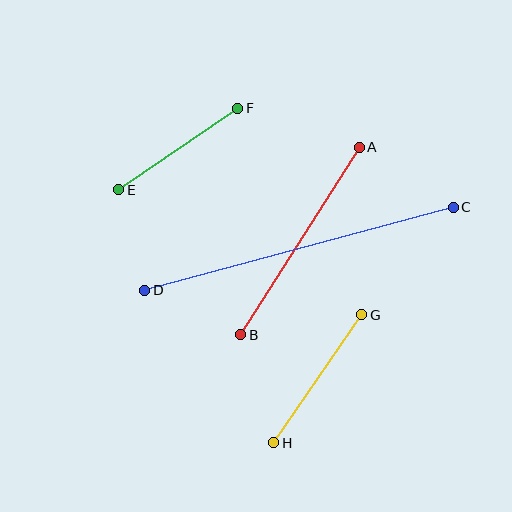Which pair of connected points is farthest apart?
Points C and D are farthest apart.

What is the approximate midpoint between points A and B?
The midpoint is at approximately (300, 241) pixels.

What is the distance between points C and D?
The distance is approximately 319 pixels.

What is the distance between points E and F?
The distance is approximately 144 pixels.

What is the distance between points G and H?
The distance is approximately 155 pixels.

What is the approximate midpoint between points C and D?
The midpoint is at approximately (299, 249) pixels.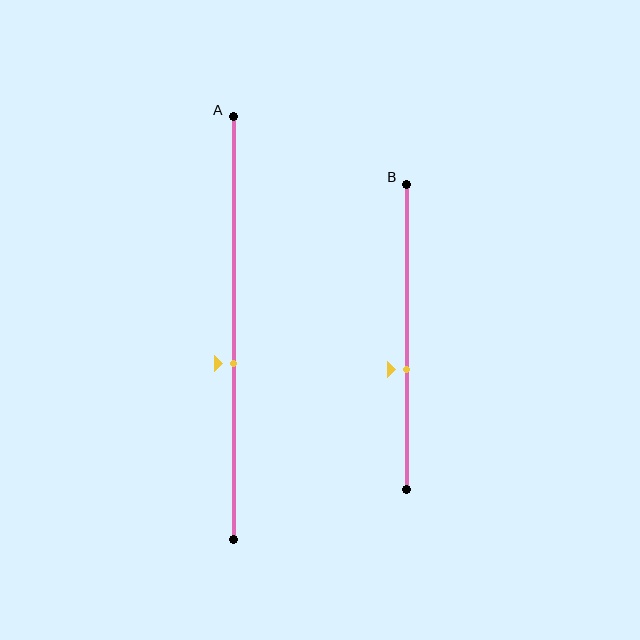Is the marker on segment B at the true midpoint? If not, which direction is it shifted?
No, the marker on segment B is shifted downward by about 11% of the segment length.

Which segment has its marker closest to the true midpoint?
Segment A has its marker closest to the true midpoint.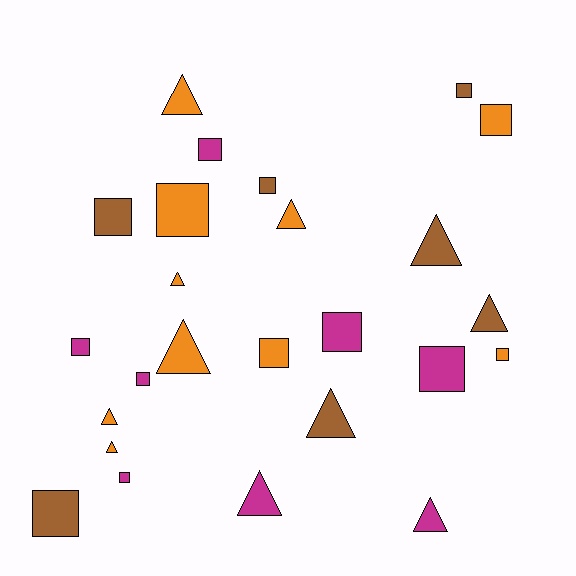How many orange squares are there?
There are 4 orange squares.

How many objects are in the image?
There are 25 objects.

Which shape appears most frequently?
Square, with 14 objects.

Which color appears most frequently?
Orange, with 10 objects.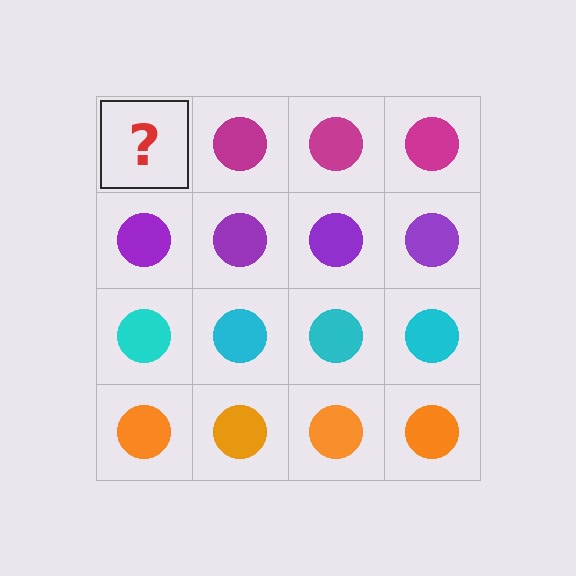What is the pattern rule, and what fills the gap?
The rule is that each row has a consistent color. The gap should be filled with a magenta circle.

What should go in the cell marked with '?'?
The missing cell should contain a magenta circle.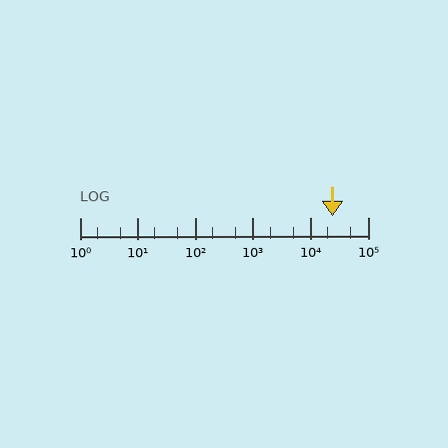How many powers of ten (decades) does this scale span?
The scale spans 5 decades, from 1 to 100000.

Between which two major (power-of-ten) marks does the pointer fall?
The pointer is between 10000 and 100000.